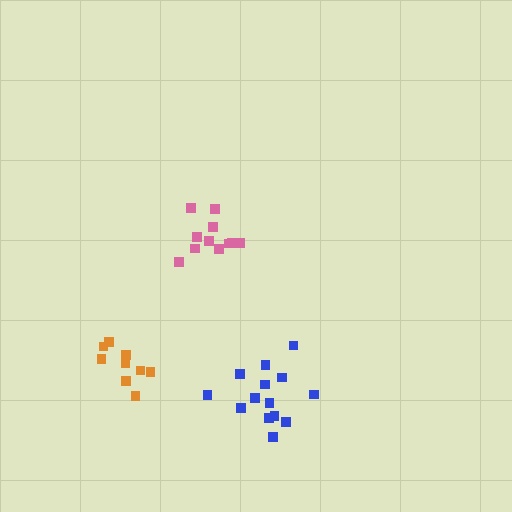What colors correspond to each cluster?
The clusters are colored: pink, orange, blue.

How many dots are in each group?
Group 1: 11 dots, Group 2: 9 dots, Group 3: 14 dots (34 total).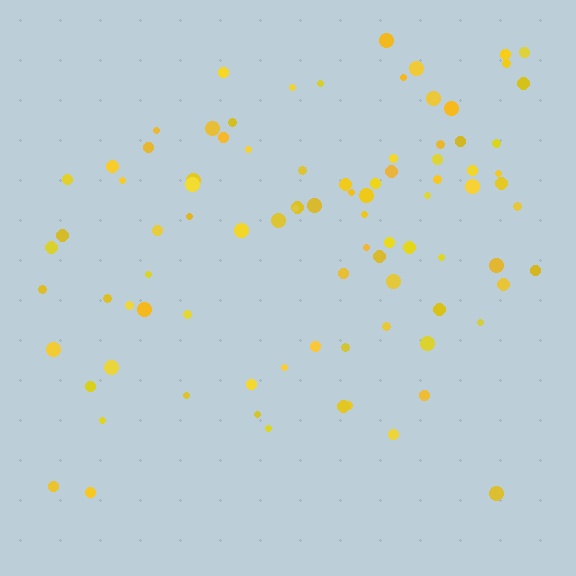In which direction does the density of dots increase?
From bottom to top, with the top side densest.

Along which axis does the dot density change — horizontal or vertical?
Vertical.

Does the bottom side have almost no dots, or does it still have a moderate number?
Still a moderate number, just noticeably fewer than the top.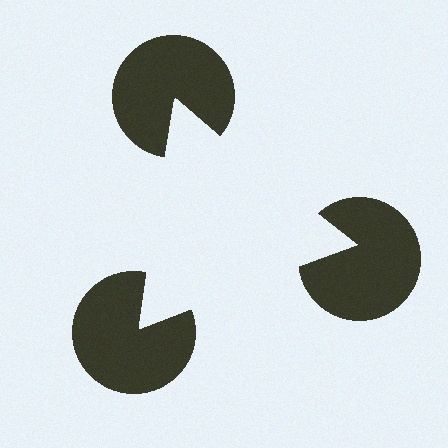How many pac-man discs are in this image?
There are 3 — one at each vertex of the illusory triangle.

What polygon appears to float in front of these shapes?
An illusory triangle — its edges are inferred from the aligned wedge cuts in the pac-man discs, not physically drawn.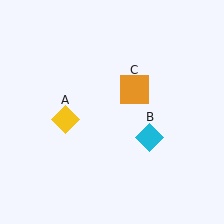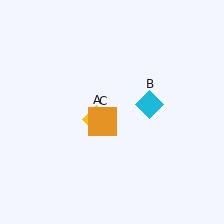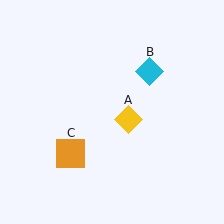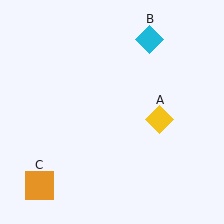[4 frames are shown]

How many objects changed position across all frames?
3 objects changed position: yellow diamond (object A), cyan diamond (object B), orange square (object C).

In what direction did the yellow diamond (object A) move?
The yellow diamond (object A) moved right.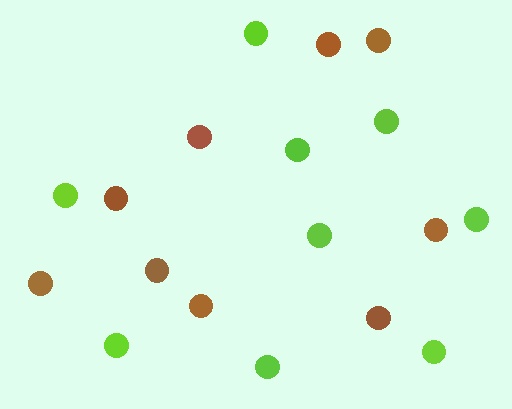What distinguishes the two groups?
There are 2 groups: one group of brown circles (9) and one group of lime circles (9).